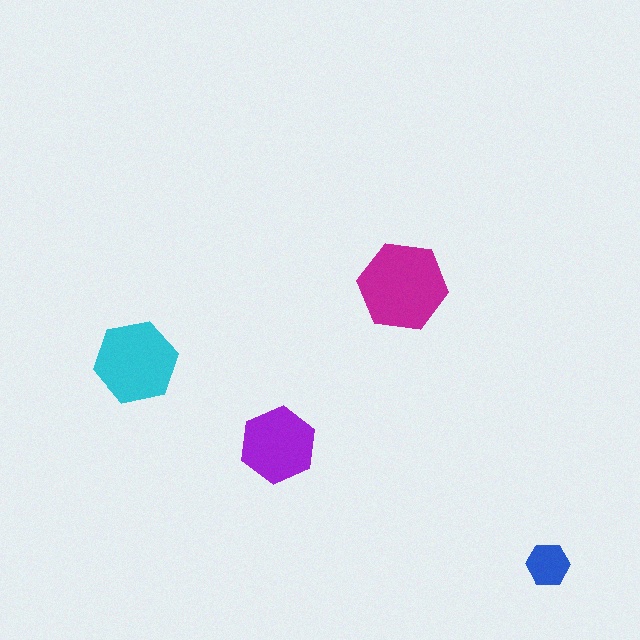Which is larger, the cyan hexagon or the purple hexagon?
The cyan one.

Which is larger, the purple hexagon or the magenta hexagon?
The magenta one.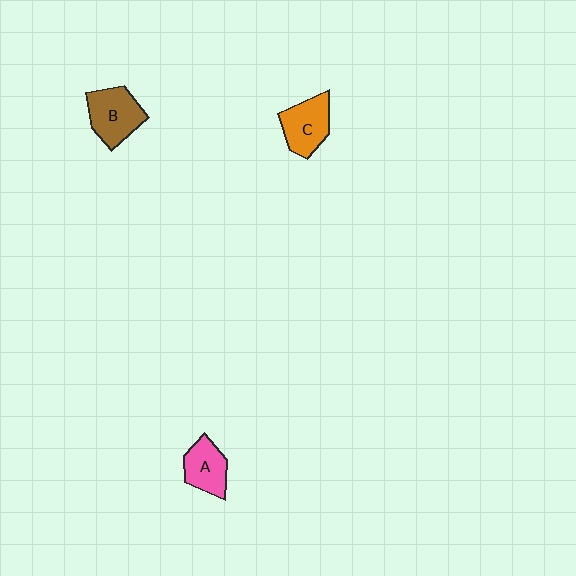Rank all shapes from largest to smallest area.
From largest to smallest: B (brown), C (orange), A (pink).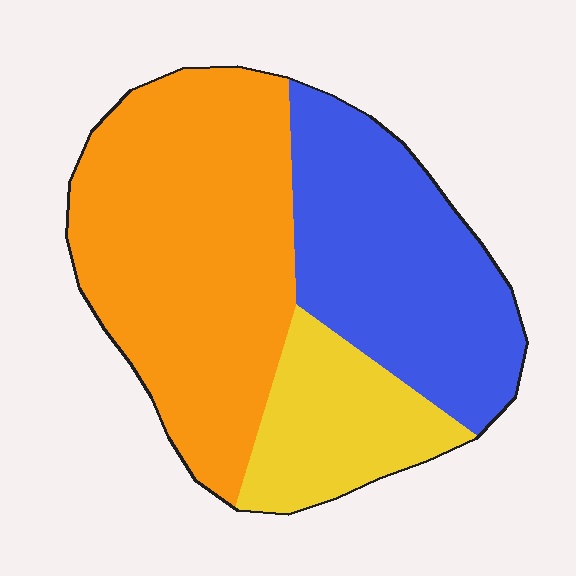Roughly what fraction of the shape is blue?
Blue takes up about one third (1/3) of the shape.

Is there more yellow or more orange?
Orange.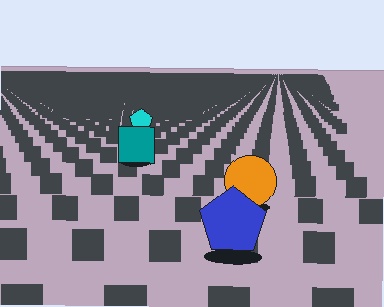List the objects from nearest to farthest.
From nearest to farthest: the blue pentagon, the orange circle, the teal square, the cyan pentagon.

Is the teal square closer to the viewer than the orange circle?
No. The orange circle is closer — you can tell from the texture gradient: the ground texture is coarser near it.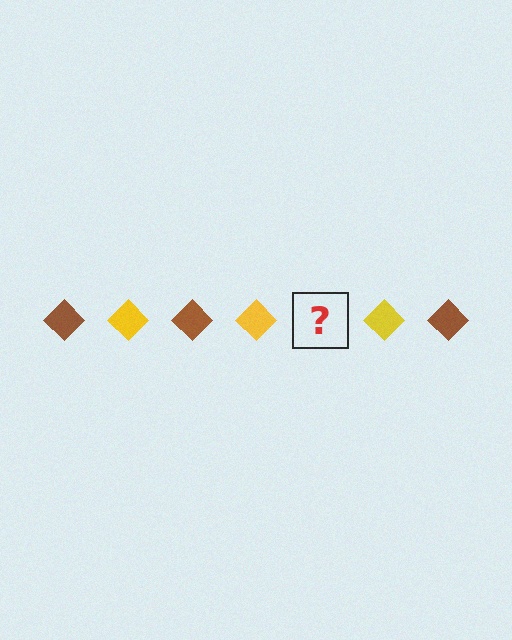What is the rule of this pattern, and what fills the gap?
The rule is that the pattern cycles through brown, yellow diamonds. The gap should be filled with a brown diamond.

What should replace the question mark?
The question mark should be replaced with a brown diamond.